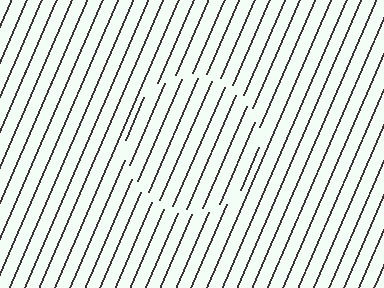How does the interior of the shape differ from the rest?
The interior of the shape contains the same grating, shifted by half a period — the contour is defined by the phase discontinuity where line-ends from the inner and outer gratings abut.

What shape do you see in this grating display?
An illusory circle. The interior of the shape contains the same grating, shifted by half a period — the contour is defined by the phase discontinuity where line-ends from the inner and outer gratings abut.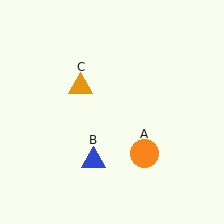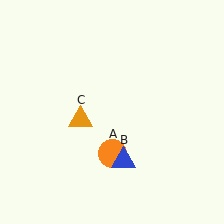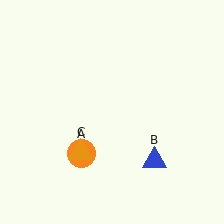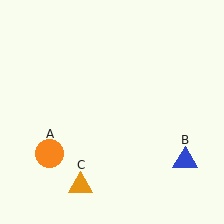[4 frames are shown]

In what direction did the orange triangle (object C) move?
The orange triangle (object C) moved down.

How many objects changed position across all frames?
3 objects changed position: orange circle (object A), blue triangle (object B), orange triangle (object C).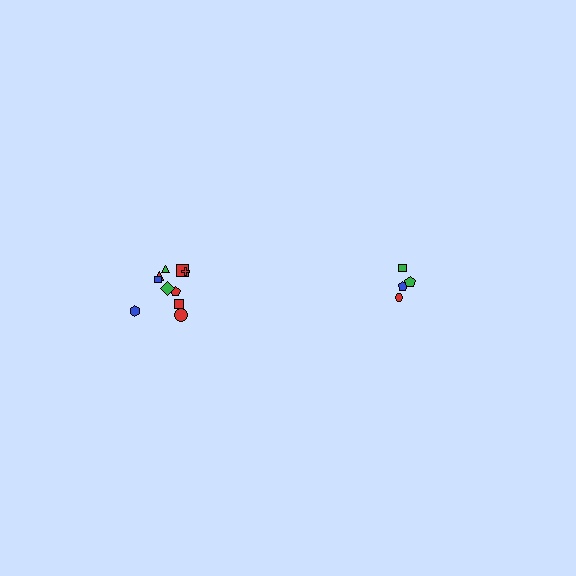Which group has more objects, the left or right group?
The left group.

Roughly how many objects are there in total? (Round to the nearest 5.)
Roughly 15 objects in total.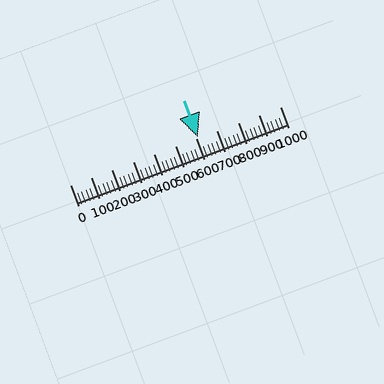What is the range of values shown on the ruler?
The ruler shows values from 0 to 1000.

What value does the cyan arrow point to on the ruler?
The cyan arrow points to approximately 609.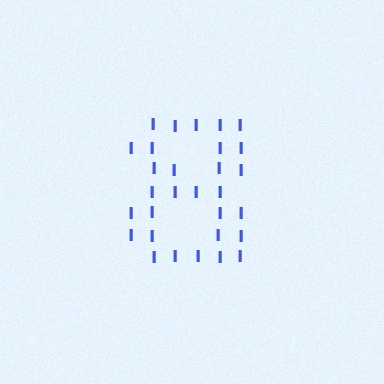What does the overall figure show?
The overall figure shows the digit 8.